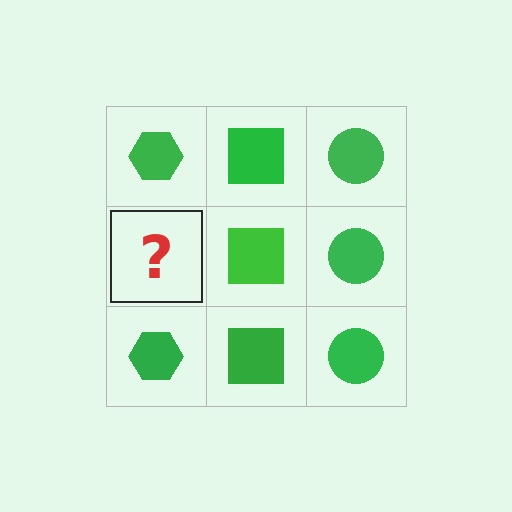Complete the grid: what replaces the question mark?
The question mark should be replaced with a green hexagon.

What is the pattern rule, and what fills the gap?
The rule is that each column has a consistent shape. The gap should be filled with a green hexagon.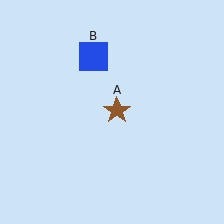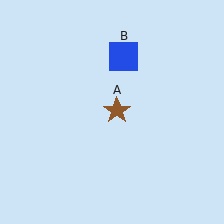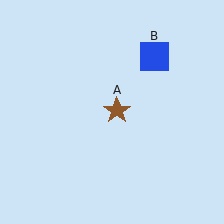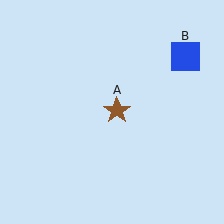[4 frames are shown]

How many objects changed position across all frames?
1 object changed position: blue square (object B).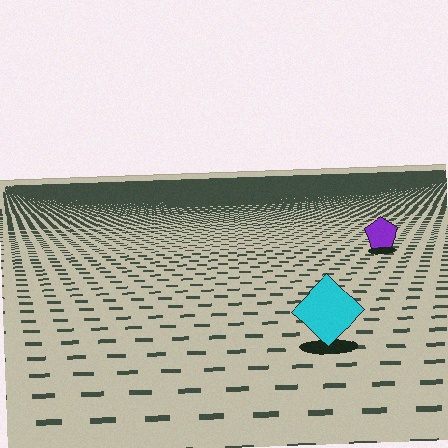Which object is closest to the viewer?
The cyan diamond is closest. The texture marks near it are larger and more spread out.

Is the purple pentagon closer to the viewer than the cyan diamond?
No. The cyan diamond is closer — you can tell from the texture gradient: the ground texture is coarser near it.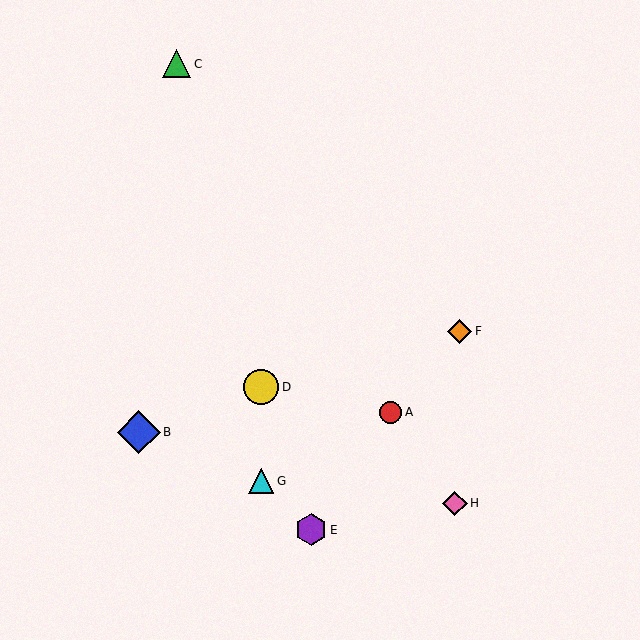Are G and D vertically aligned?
Yes, both are at x≈261.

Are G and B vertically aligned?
No, G is at x≈261 and B is at x≈139.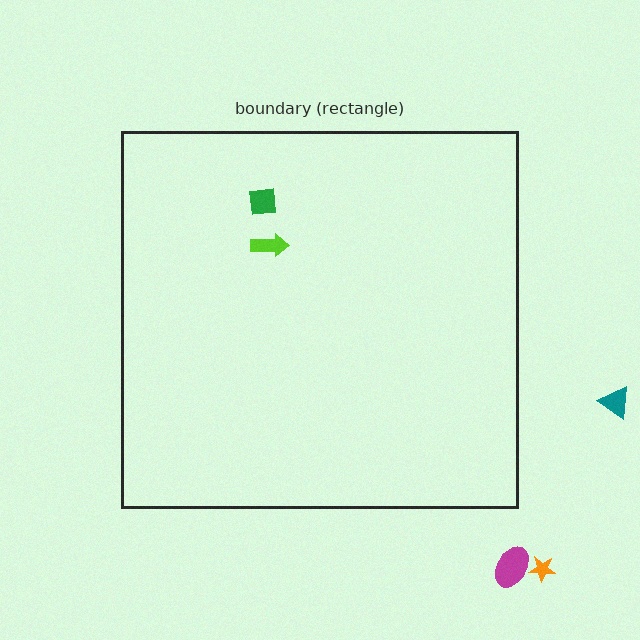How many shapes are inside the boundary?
2 inside, 3 outside.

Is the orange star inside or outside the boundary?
Outside.